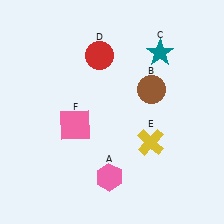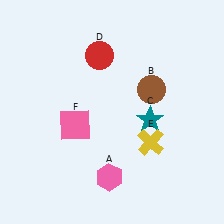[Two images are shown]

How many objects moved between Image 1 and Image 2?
1 object moved between the two images.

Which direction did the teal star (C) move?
The teal star (C) moved down.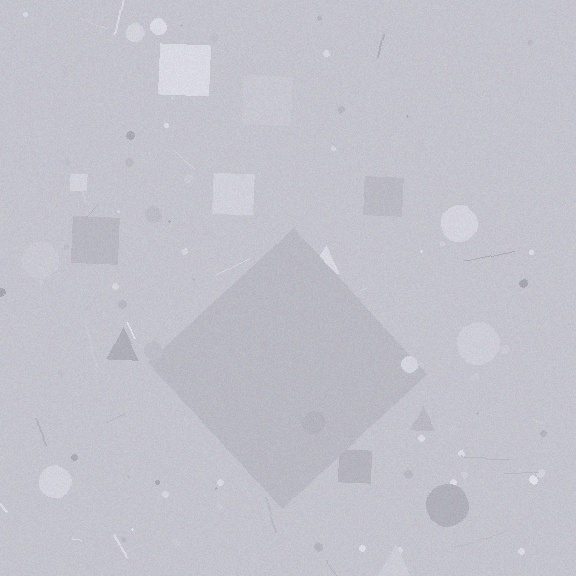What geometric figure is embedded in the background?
A diamond is embedded in the background.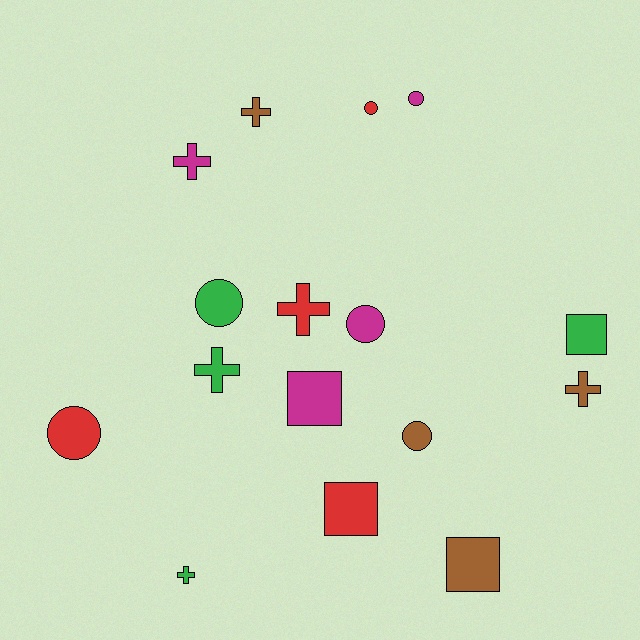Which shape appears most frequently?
Circle, with 6 objects.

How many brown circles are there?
There is 1 brown circle.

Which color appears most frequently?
Green, with 4 objects.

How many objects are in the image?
There are 16 objects.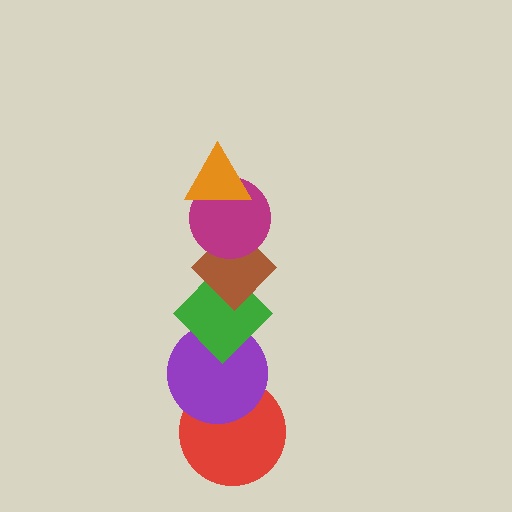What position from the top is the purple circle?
The purple circle is 5th from the top.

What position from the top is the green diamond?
The green diamond is 4th from the top.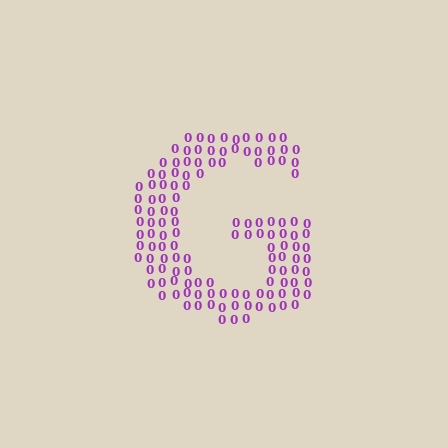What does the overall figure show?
The overall figure shows the letter G.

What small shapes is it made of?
It is made of small digit 0's.